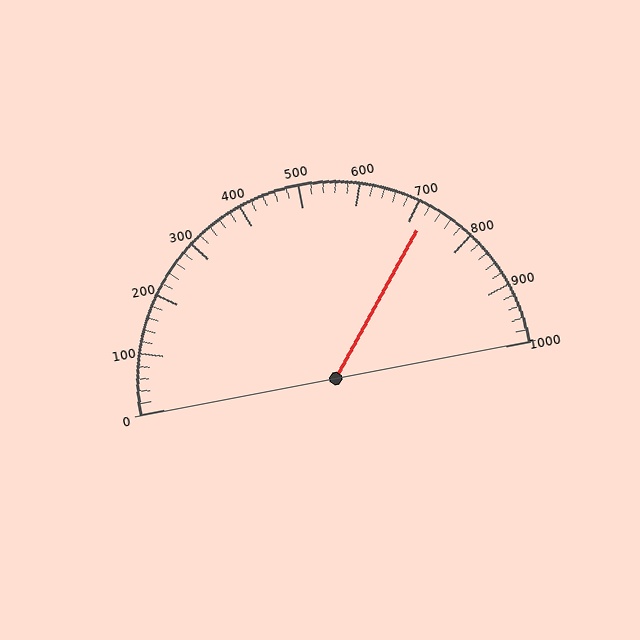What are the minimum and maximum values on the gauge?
The gauge ranges from 0 to 1000.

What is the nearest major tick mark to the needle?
The nearest major tick mark is 700.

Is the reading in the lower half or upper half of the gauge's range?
The reading is in the upper half of the range (0 to 1000).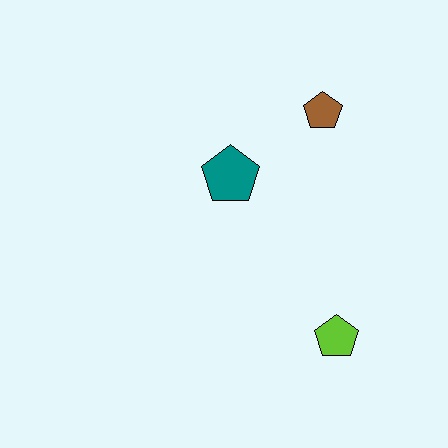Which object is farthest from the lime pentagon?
The brown pentagon is farthest from the lime pentagon.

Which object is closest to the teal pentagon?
The brown pentagon is closest to the teal pentagon.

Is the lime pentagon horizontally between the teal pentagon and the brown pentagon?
No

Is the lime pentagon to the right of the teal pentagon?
Yes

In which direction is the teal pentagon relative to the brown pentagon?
The teal pentagon is to the left of the brown pentagon.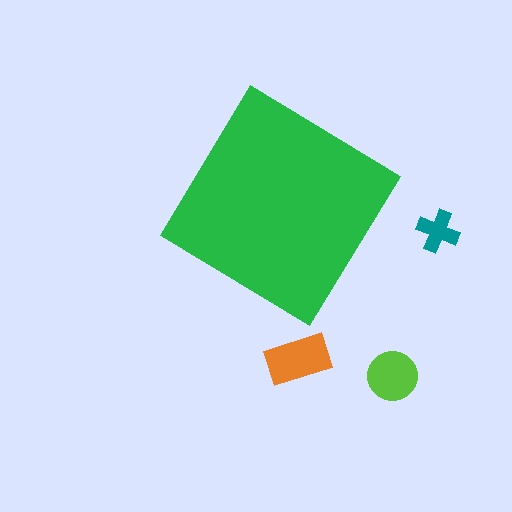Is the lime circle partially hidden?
No, the lime circle is fully visible.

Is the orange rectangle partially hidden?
No, the orange rectangle is fully visible.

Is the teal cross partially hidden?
No, the teal cross is fully visible.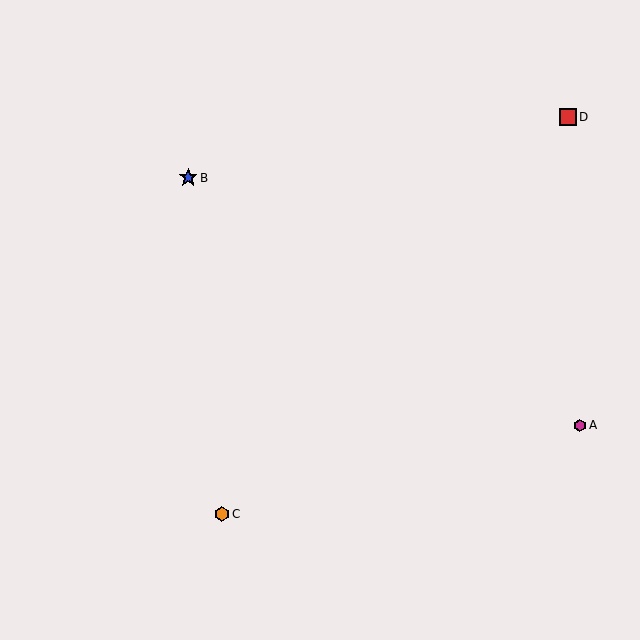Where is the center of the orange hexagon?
The center of the orange hexagon is at (222, 514).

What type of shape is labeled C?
Shape C is an orange hexagon.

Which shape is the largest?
The blue star (labeled B) is the largest.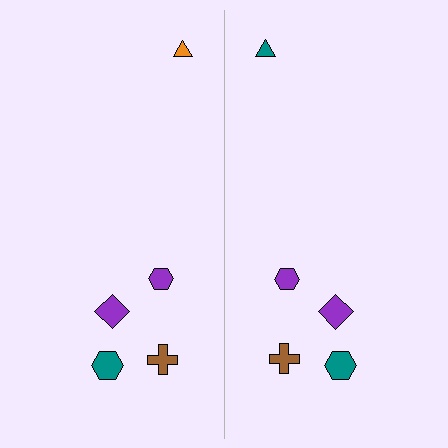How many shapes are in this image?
There are 10 shapes in this image.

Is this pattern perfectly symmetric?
No, the pattern is not perfectly symmetric. The teal triangle on the right side breaks the symmetry — its mirror counterpart is orange.